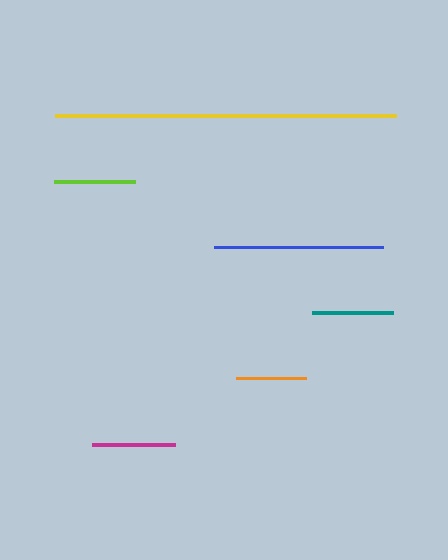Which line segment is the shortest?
The orange line is the shortest at approximately 71 pixels.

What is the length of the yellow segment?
The yellow segment is approximately 341 pixels long.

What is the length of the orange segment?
The orange segment is approximately 71 pixels long.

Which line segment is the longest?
The yellow line is the longest at approximately 341 pixels.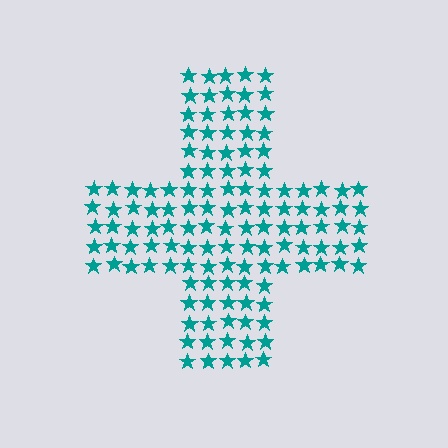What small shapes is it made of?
It is made of small stars.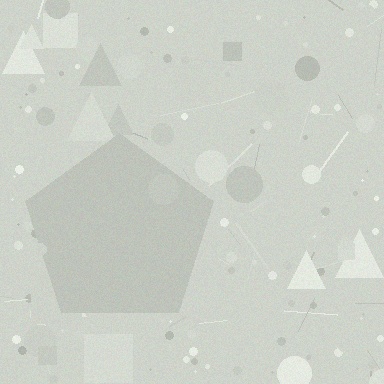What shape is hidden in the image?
A pentagon is hidden in the image.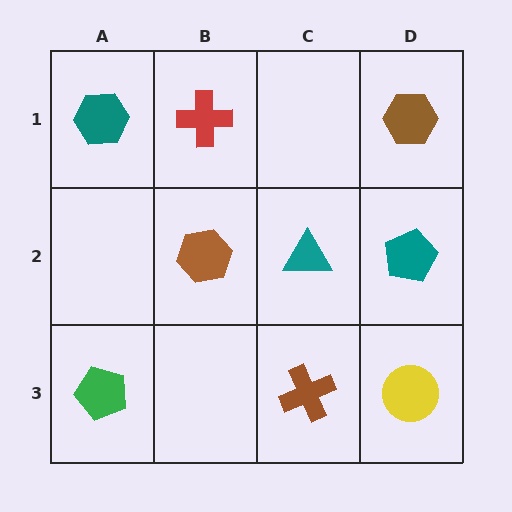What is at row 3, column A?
A green pentagon.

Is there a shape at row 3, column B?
No, that cell is empty.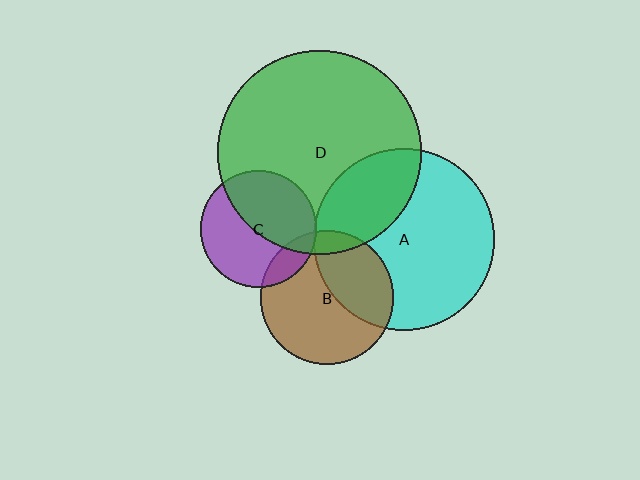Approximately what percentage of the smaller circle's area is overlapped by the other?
Approximately 30%.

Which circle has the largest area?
Circle D (green).